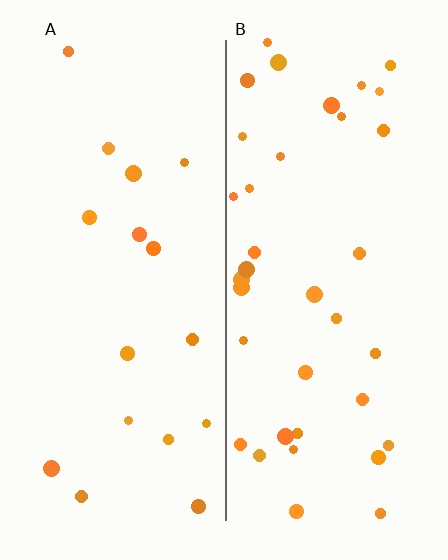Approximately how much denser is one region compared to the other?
Approximately 2.3× — region B over region A.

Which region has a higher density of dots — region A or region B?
B (the right).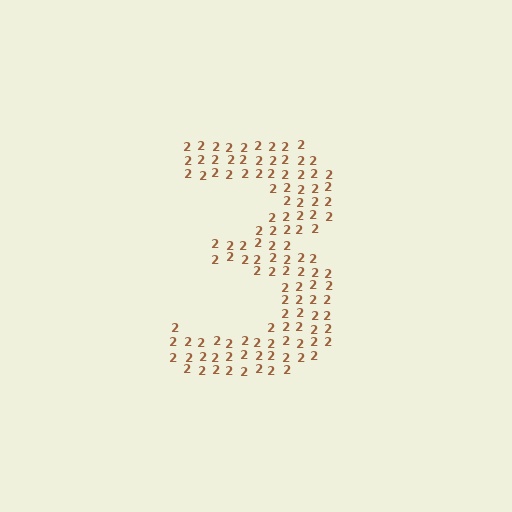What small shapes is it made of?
It is made of small digit 2's.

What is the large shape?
The large shape is the digit 3.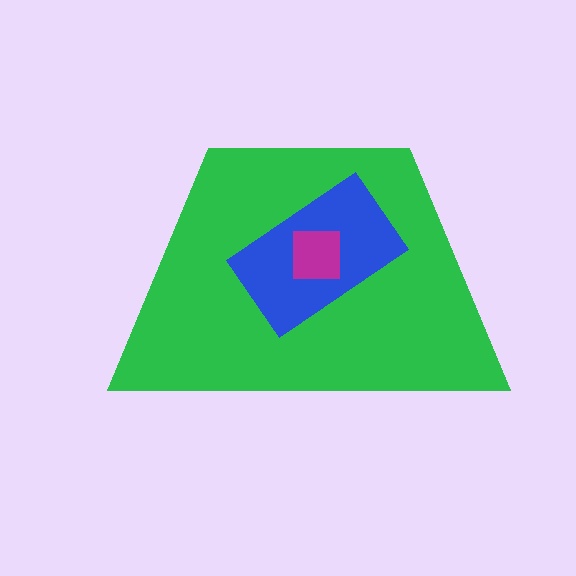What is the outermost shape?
The green trapezoid.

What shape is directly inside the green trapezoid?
The blue rectangle.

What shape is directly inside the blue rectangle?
The magenta square.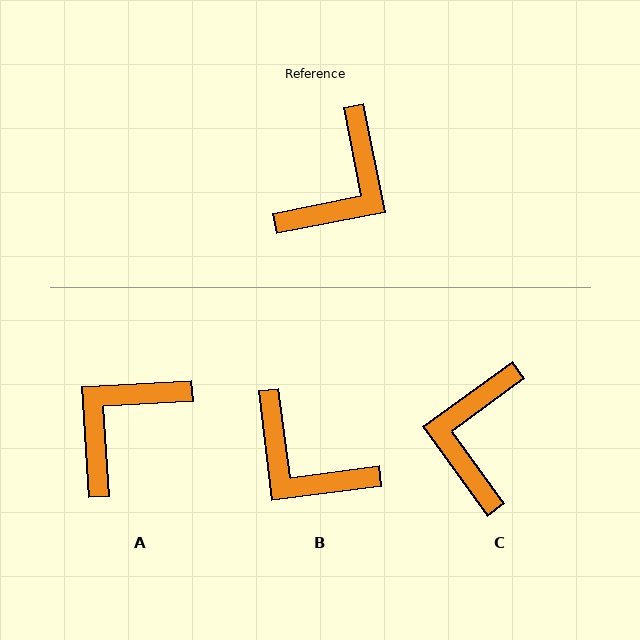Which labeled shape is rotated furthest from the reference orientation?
A, about 172 degrees away.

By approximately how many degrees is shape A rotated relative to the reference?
Approximately 172 degrees counter-clockwise.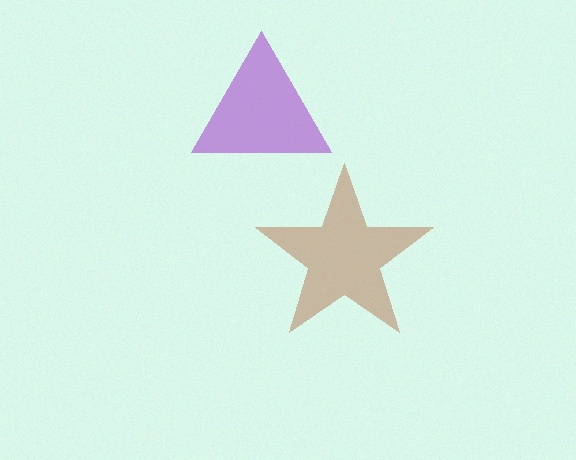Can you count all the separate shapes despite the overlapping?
Yes, there are 2 separate shapes.